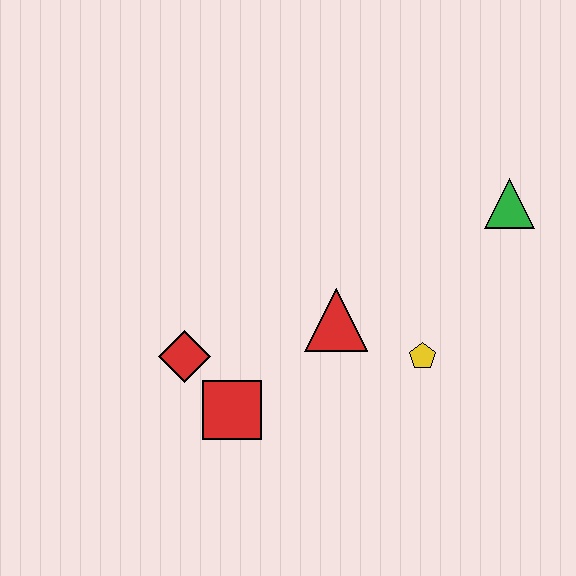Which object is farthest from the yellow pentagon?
The red diamond is farthest from the yellow pentagon.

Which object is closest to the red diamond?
The red square is closest to the red diamond.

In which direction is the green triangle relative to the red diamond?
The green triangle is to the right of the red diamond.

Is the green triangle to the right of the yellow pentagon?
Yes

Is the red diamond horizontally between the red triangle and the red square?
No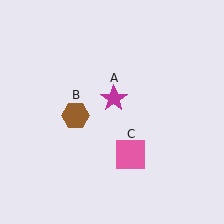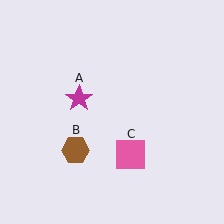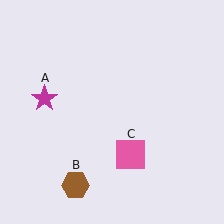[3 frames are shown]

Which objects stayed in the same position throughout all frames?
Pink square (object C) remained stationary.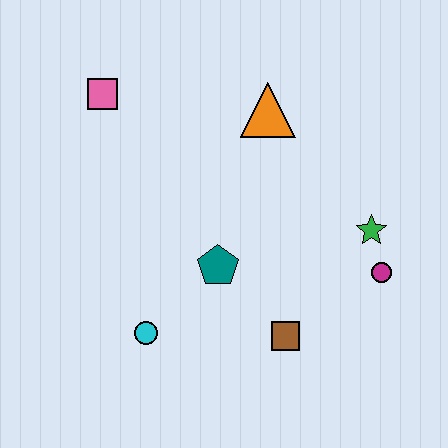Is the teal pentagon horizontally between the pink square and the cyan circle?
No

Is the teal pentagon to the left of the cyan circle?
No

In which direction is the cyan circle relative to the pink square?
The cyan circle is below the pink square.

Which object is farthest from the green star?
The pink square is farthest from the green star.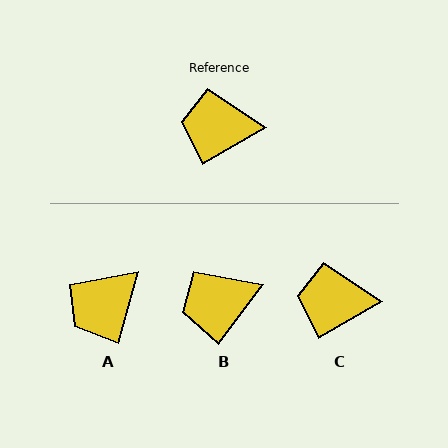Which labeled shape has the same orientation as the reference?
C.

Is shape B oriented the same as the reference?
No, it is off by about 23 degrees.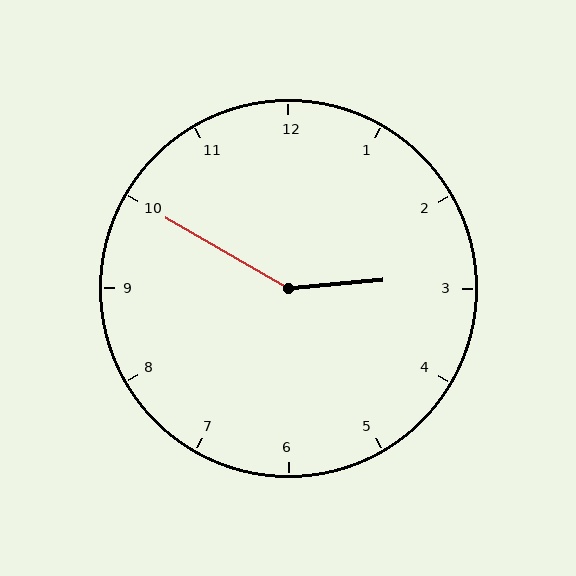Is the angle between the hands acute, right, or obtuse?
It is obtuse.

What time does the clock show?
2:50.